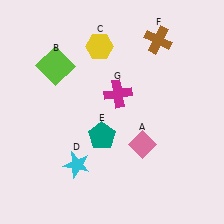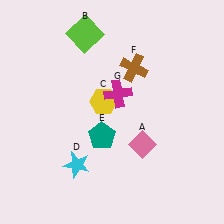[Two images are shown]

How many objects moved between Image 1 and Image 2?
3 objects moved between the two images.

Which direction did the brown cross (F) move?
The brown cross (F) moved down.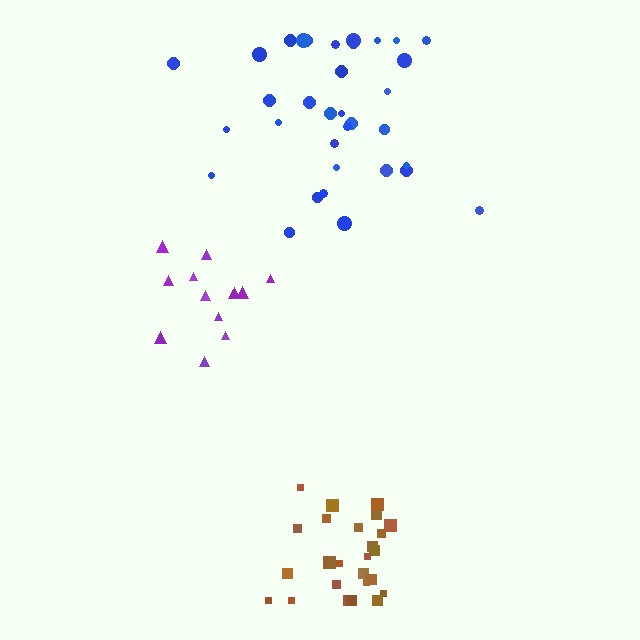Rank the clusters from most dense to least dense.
brown, purple, blue.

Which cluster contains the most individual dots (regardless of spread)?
Blue (34).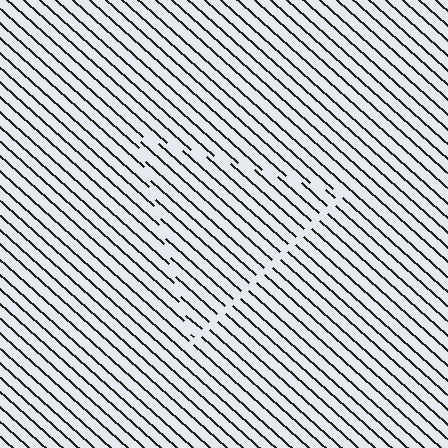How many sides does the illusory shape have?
3 sides — the line-ends trace a triangle.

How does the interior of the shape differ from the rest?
The interior of the shape contains the same grating, shifted by half a period — the contour is defined by the phase discontinuity where line-ends from the inner and outer gratings abut.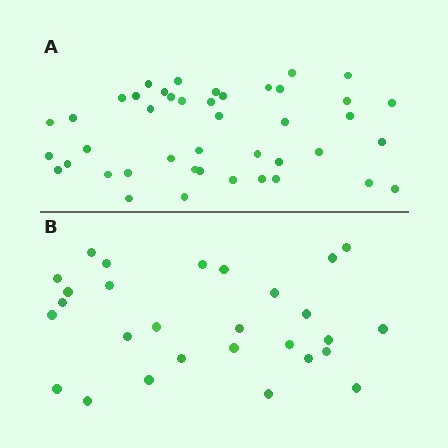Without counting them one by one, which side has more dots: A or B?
Region A (the top region) has more dots.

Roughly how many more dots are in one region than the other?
Region A has approximately 15 more dots than region B.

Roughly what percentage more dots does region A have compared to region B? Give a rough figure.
About 55% more.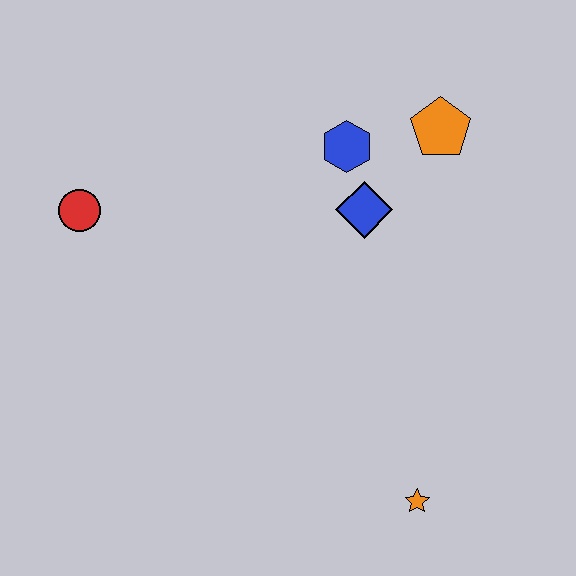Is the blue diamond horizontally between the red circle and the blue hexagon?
No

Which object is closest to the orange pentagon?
The blue hexagon is closest to the orange pentagon.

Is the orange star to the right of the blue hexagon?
Yes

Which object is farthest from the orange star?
The red circle is farthest from the orange star.